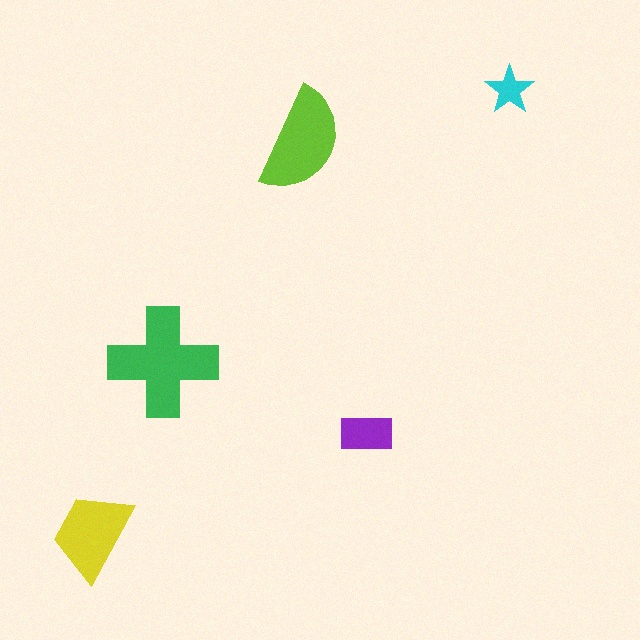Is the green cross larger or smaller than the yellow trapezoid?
Larger.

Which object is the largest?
The green cross.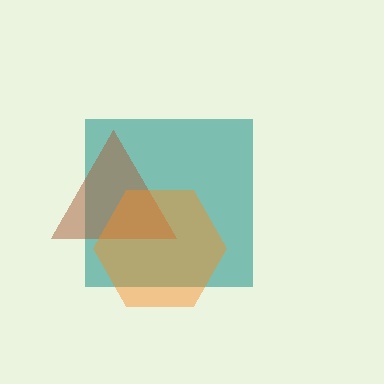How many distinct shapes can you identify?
There are 3 distinct shapes: a teal square, a brown triangle, an orange hexagon.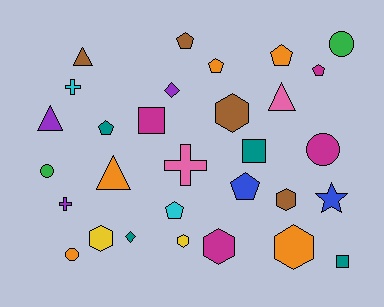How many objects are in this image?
There are 30 objects.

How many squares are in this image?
There are 3 squares.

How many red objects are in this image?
There are no red objects.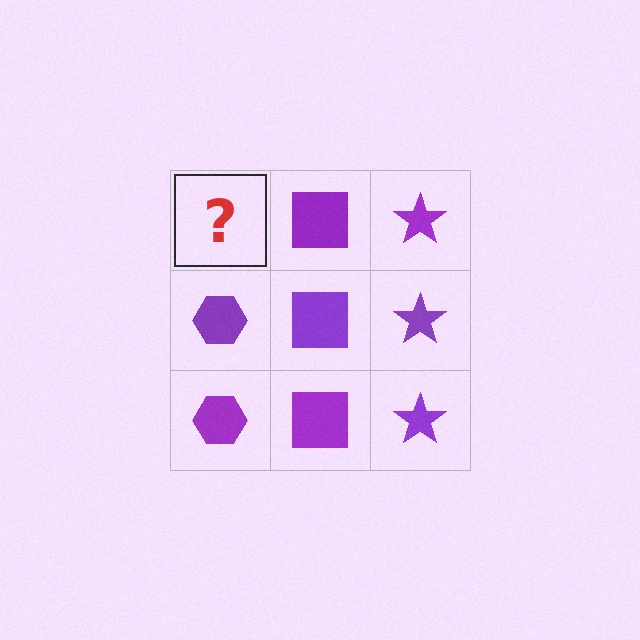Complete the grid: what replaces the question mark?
The question mark should be replaced with a purple hexagon.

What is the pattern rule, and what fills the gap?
The rule is that each column has a consistent shape. The gap should be filled with a purple hexagon.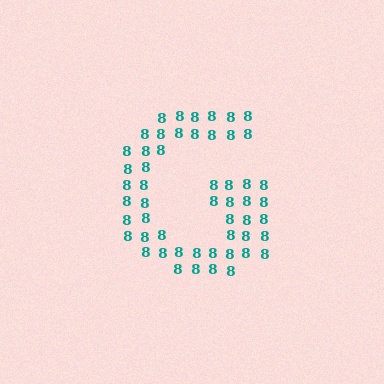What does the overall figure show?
The overall figure shows the letter G.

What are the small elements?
The small elements are digit 8's.